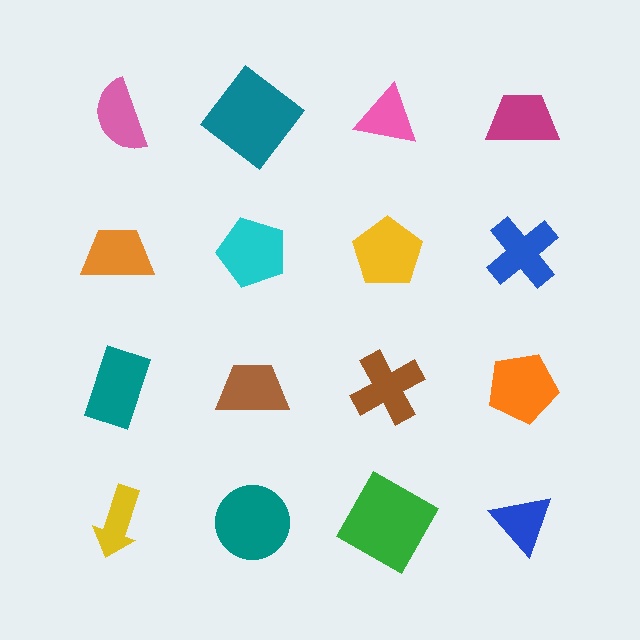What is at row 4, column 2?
A teal circle.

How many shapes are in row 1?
4 shapes.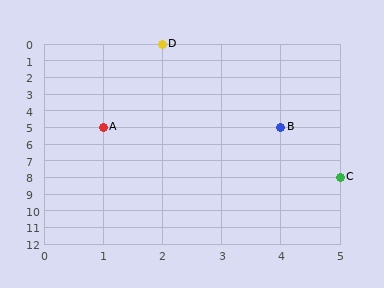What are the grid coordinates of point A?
Point A is at grid coordinates (1, 5).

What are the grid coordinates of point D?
Point D is at grid coordinates (2, 0).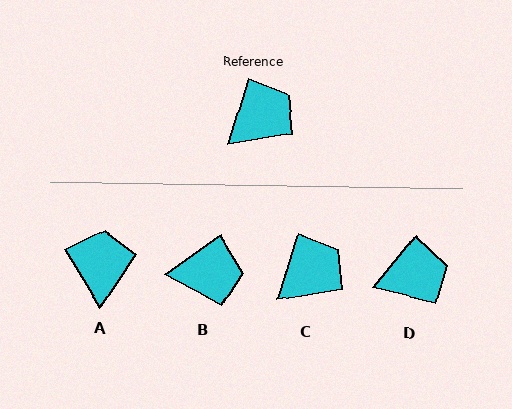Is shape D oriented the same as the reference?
No, it is off by about 23 degrees.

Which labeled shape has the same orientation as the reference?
C.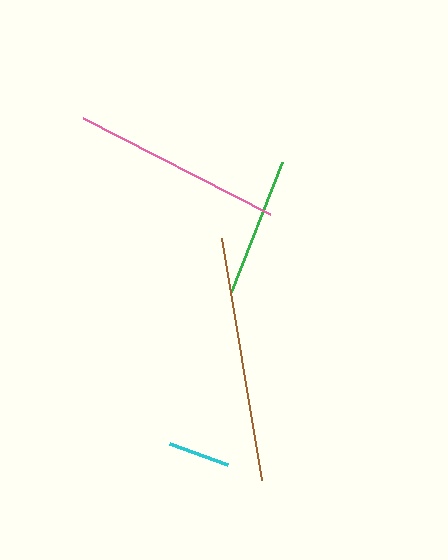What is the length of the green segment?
The green segment is approximately 139 pixels long.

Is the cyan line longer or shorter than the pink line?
The pink line is longer than the cyan line.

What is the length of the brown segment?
The brown segment is approximately 246 pixels long.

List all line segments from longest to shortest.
From longest to shortest: brown, pink, green, cyan.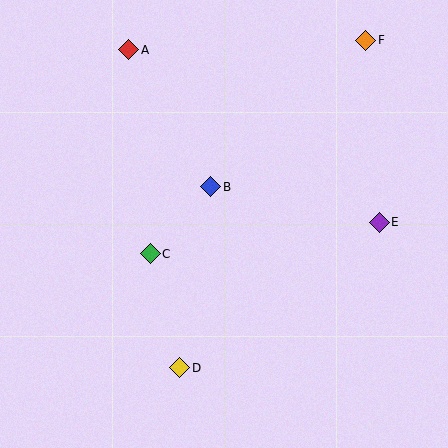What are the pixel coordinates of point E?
Point E is at (379, 222).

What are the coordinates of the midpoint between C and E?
The midpoint between C and E is at (265, 238).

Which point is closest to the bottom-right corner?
Point E is closest to the bottom-right corner.